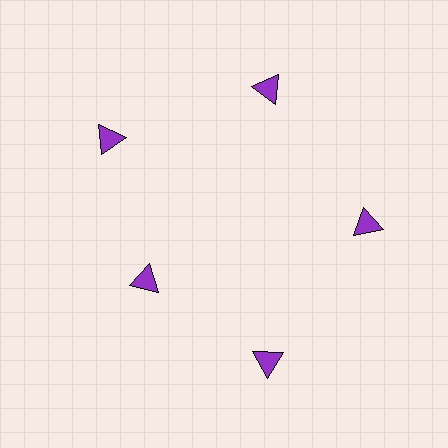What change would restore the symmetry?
The symmetry would be restored by moving it outward, back onto the ring so that all 5 triangles sit at equal angles and equal distance from the center.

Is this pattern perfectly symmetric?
No. The 5 purple triangles are arranged in a ring, but one element near the 8 o'clock position is pulled inward toward the center, breaking the 5-fold rotational symmetry.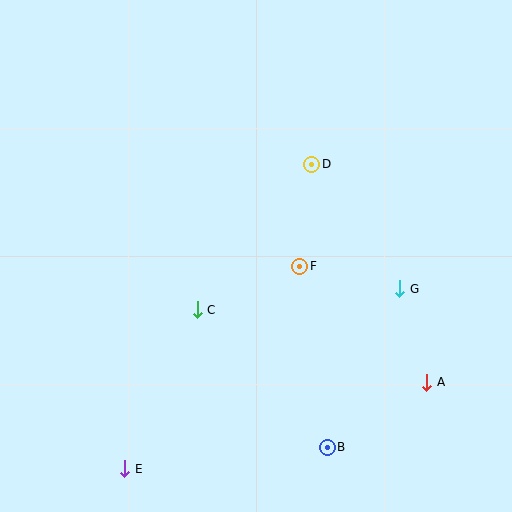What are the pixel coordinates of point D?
Point D is at (312, 164).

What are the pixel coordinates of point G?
Point G is at (400, 289).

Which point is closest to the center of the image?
Point F at (300, 266) is closest to the center.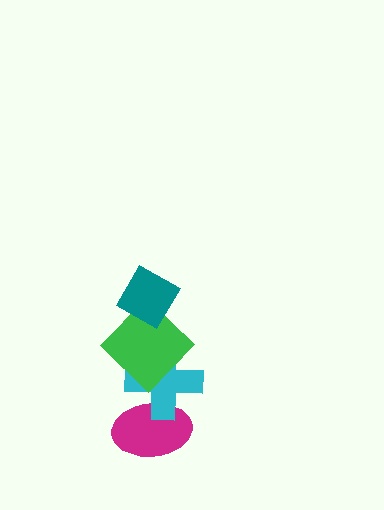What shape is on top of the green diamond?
The teal diamond is on top of the green diamond.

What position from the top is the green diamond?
The green diamond is 2nd from the top.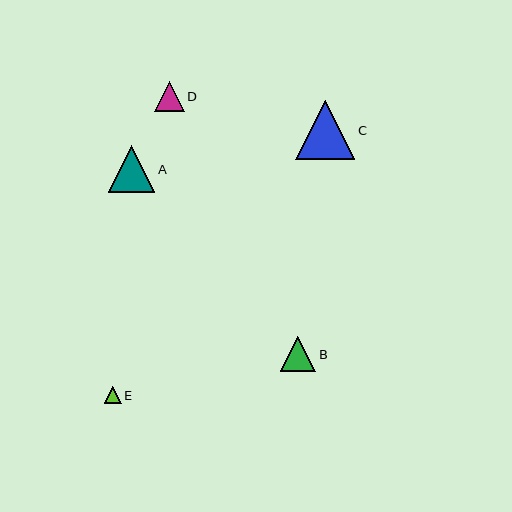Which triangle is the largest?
Triangle C is the largest with a size of approximately 59 pixels.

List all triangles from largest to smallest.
From largest to smallest: C, A, B, D, E.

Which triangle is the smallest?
Triangle E is the smallest with a size of approximately 17 pixels.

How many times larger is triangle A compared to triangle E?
Triangle A is approximately 2.8 times the size of triangle E.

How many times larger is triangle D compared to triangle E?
Triangle D is approximately 1.8 times the size of triangle E.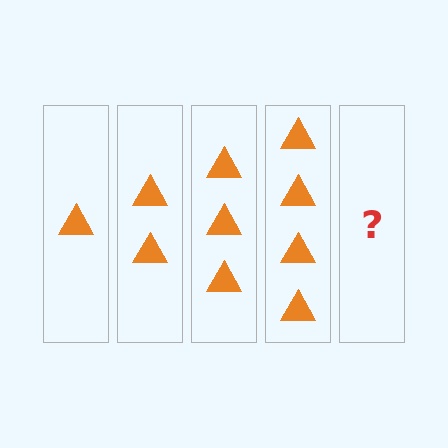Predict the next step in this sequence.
The next step is 5 triangles.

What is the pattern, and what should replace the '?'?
The pattern is that each step adds one more triangle. The '?' should be 5 triangles.